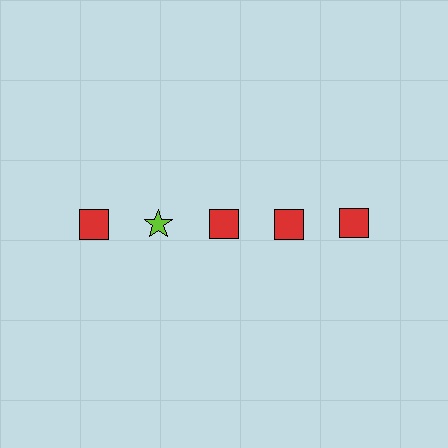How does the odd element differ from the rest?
It differs in both color (lime instead of red) and shape (star instead of square).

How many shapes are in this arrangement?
There are 5 shapes arranged in a grid pattern.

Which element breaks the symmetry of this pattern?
The lime star in the top row, second from left column breaks the symmetry. All other shapes are red squares.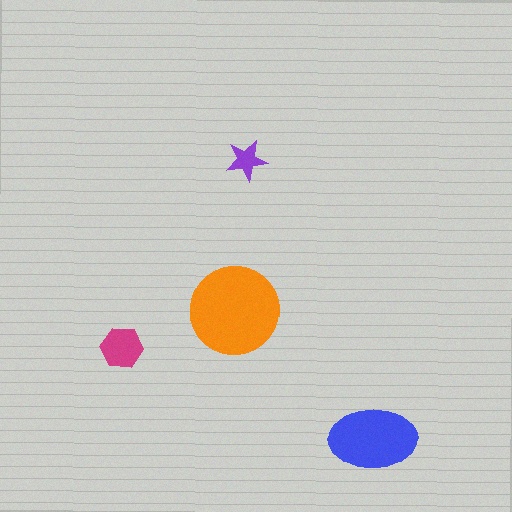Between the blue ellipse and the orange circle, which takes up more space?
The orange circle.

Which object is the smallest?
The purple star.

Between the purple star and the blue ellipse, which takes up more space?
The blue ellipse.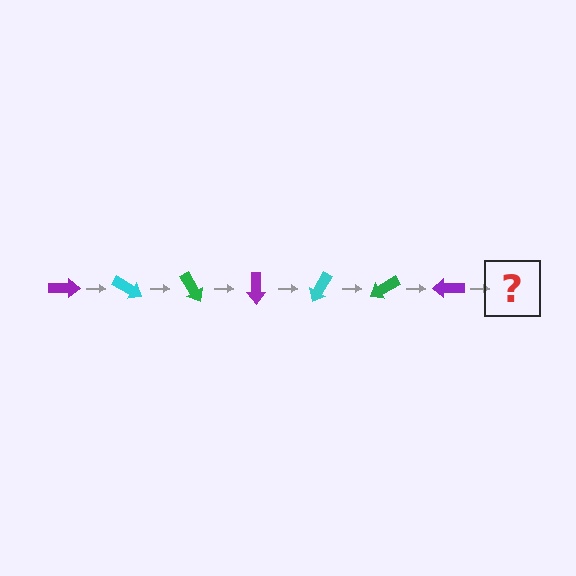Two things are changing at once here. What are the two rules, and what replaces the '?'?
The two rules are that it rotates 30 degrees each step and the color cycles through purple, cyan, and green. The '?' should be a cyan arrow, rotated 210 degrees from the start.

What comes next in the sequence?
The next element should be a cyan arrow, rotated 210 degrees from the start.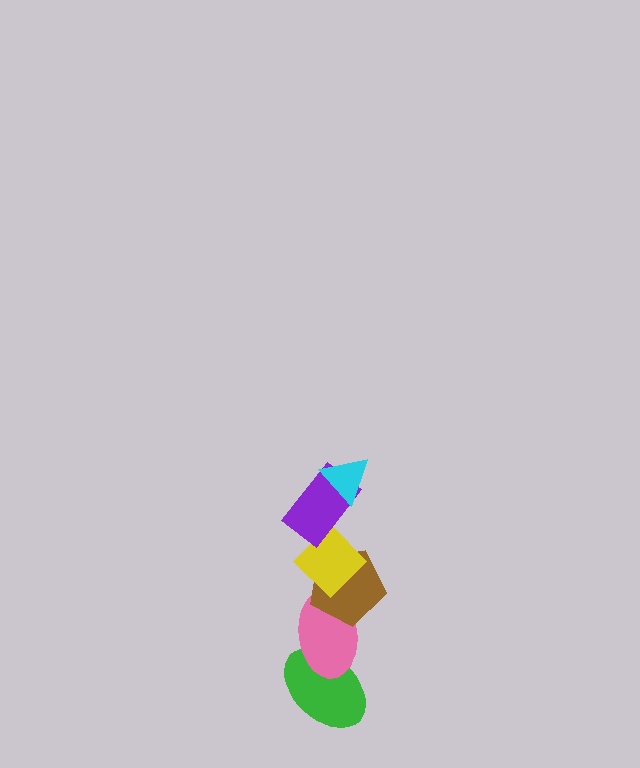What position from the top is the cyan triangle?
The cyan triangle is 1st from the top.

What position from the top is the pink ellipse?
The pink ellipse is 5th from the top.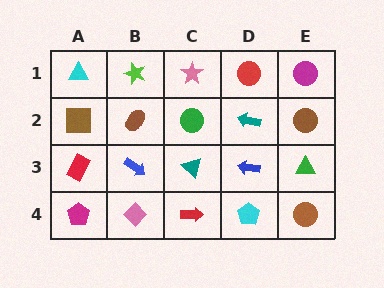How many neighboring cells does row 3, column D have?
4.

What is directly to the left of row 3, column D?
A teal triangle.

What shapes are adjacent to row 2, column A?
A cyan triangle (row 1, column A), a red rectangle (row 3, column A), a brown ellipse (row 2, column B).